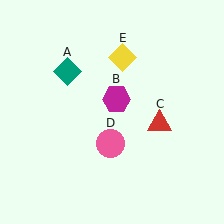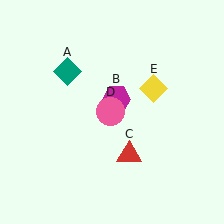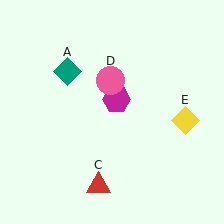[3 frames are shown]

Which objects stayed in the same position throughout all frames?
Teal diamond (object A) and magenta hexagon (object B) remained stationary.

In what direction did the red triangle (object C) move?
The red triangle (object C) moved down and to the left.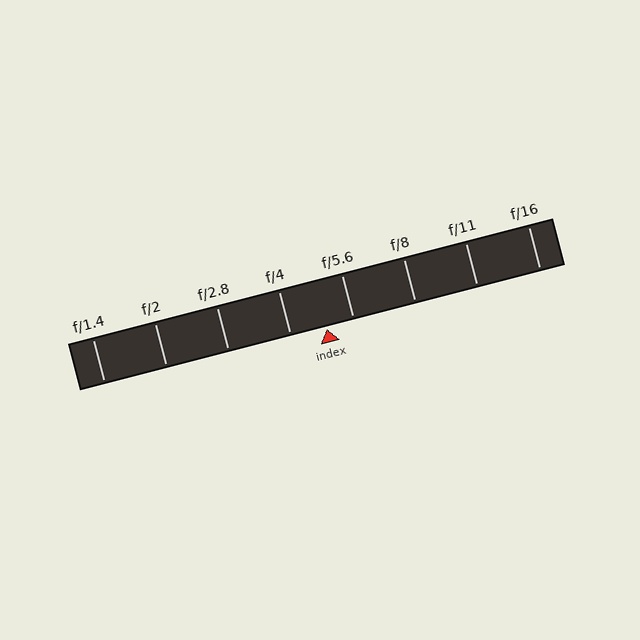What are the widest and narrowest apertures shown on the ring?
The widest aperture shown is f/1.4 and the narrowest is f/16.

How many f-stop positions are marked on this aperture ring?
There are 8 f-stop positions marked.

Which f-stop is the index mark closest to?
The index mark is closest to f/5.6.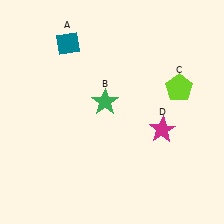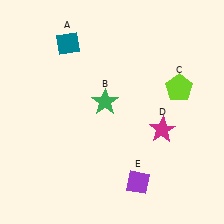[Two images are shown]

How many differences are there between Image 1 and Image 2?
There is 1 difference between the two images.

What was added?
A purple diamond (E) was added in Image 2.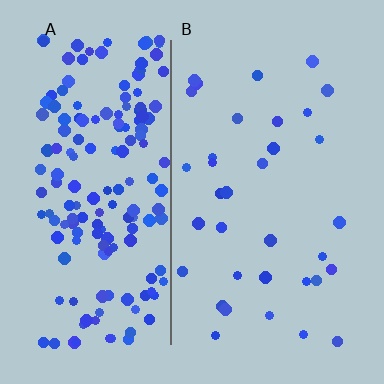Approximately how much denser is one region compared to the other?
Approximately 5.0× — region A over region B.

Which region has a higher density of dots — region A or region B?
A (the left).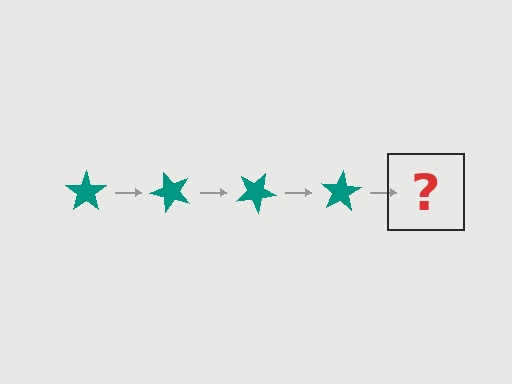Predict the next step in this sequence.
The next step is a teal star rotated 200 degrees.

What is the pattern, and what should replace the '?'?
The pattern is that the star rotates 50 degrees each step. The '?' should be a teal star rotated 200 degrees.